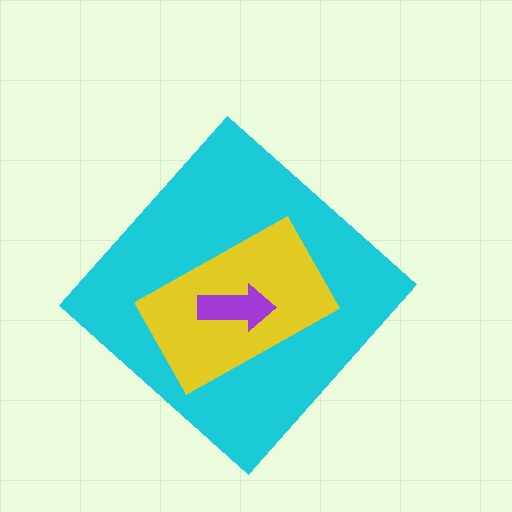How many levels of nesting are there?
3.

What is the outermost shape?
The cyan diamond.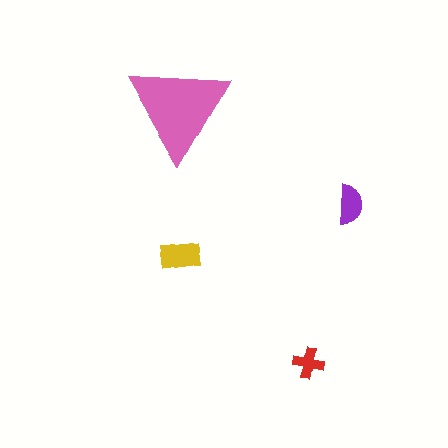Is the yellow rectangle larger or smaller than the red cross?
Larger.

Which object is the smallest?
The red cross.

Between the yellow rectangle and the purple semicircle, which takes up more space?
The yellow rectangle.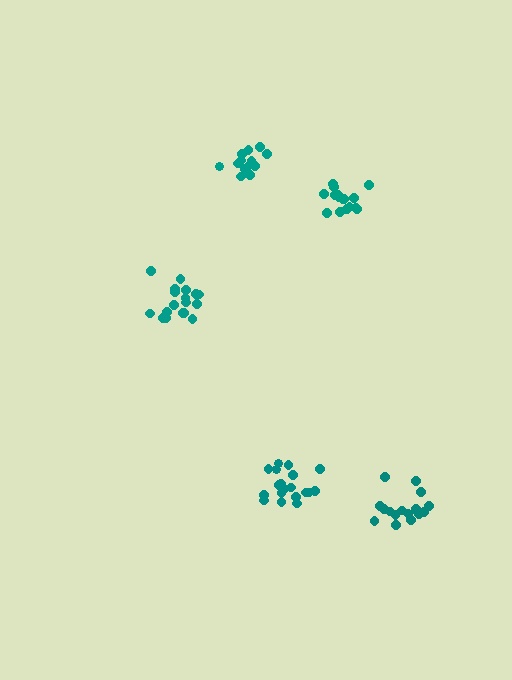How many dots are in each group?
Group 1: 17 dots, Group 2: 15 dots, Group 3: 18 dots, Group 4: 19 dots, Group 5: 17 dots (86 total).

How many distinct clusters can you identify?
There are 5 distinct clusters.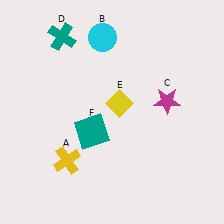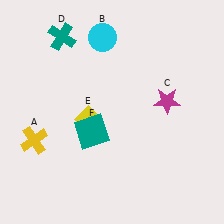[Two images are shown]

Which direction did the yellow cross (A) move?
The yellow cross (A) moved left.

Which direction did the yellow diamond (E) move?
The yellow diamond (E) moved left.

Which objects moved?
The objects that moved are: the yellow cross (A), the yellow diamond (E).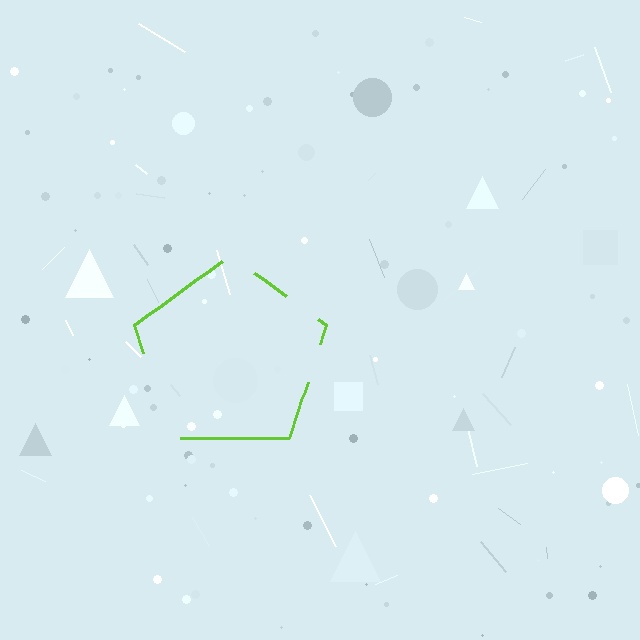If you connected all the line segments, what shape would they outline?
They would outline a pentagon.